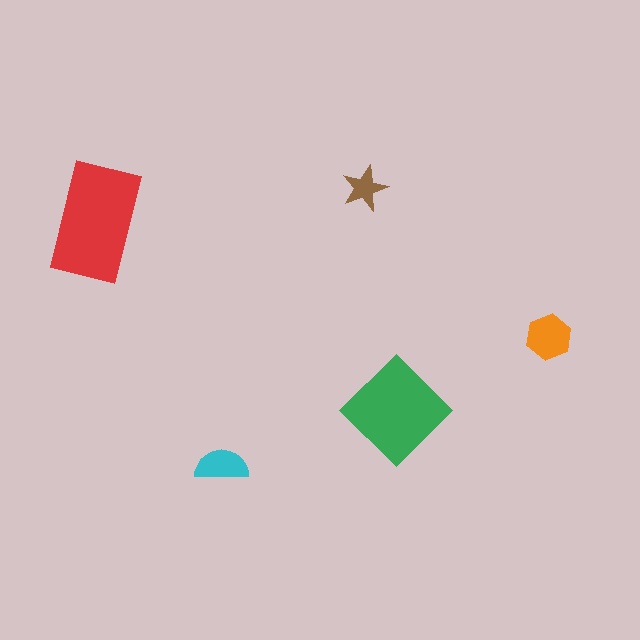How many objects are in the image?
There are 5 objects in the image.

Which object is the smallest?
The brown star.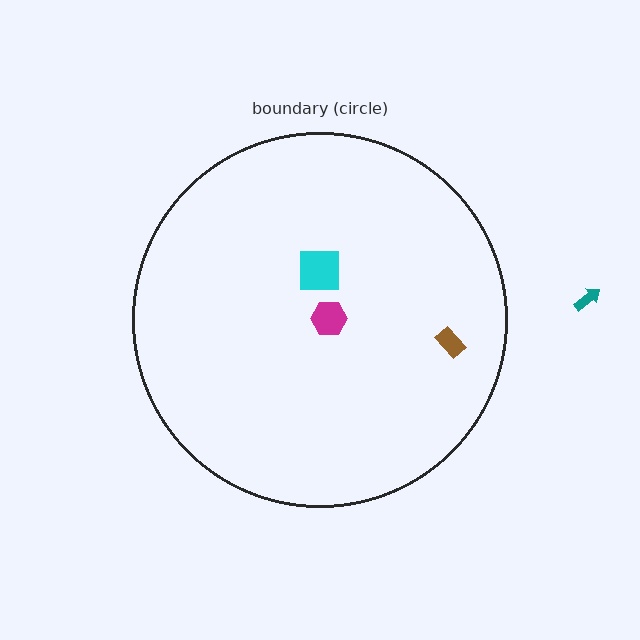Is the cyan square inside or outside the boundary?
Inside.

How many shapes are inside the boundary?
3 inside, 1 outside.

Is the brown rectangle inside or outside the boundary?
Inside.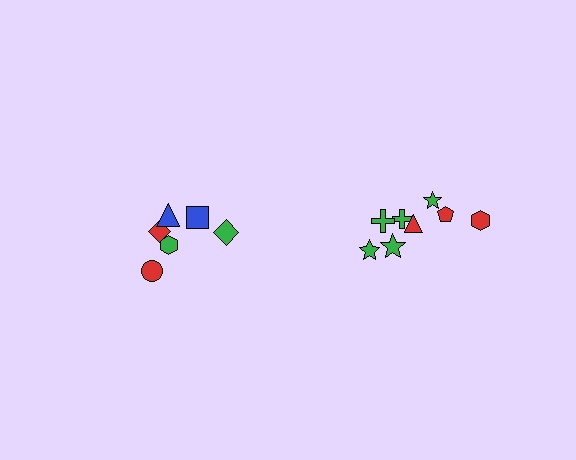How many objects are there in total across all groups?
There are 14 objects.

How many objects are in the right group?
There are 8 objects.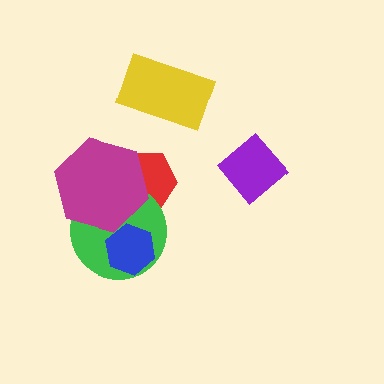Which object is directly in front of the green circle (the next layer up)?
The blue hexagon is directly in front of the green circle.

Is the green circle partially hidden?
Yes, it is partially covered by another shape.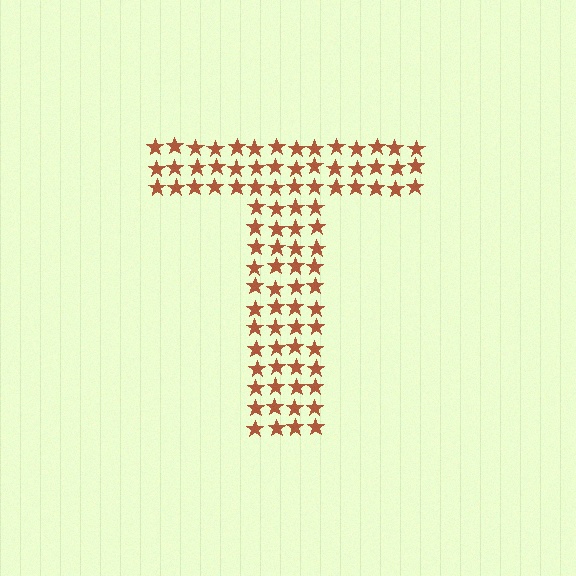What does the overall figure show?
The overall figure shows the letter T.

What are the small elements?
The small elements are stars.